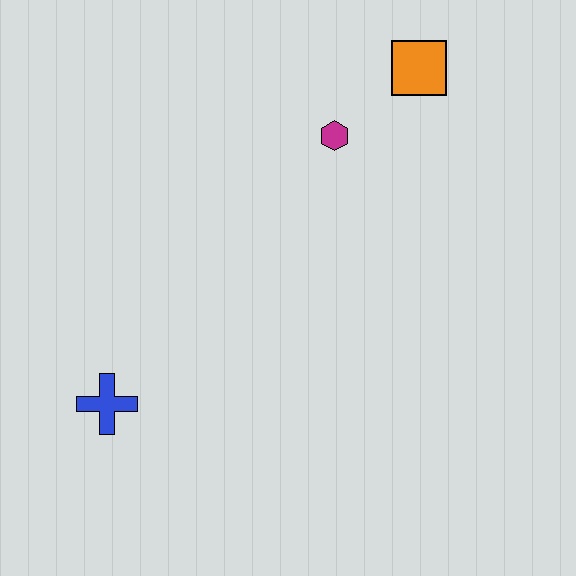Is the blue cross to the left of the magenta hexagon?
Yes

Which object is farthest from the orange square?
The blue cross is farthest from the orange square.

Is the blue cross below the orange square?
Yes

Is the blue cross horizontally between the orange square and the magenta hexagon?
No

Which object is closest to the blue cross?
The magenta hexagon is closest to the blue cross.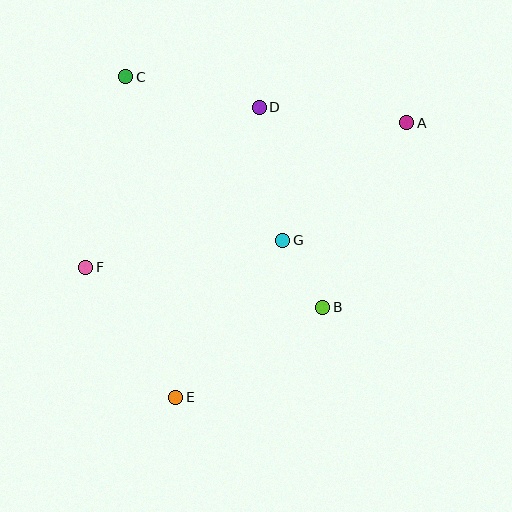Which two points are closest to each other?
Points B and G are closest to each other.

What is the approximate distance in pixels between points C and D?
The distance between C and D is approximately 137 pixels.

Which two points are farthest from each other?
Points A and E are farthest from each other.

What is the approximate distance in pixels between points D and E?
The distance between D and E is approximately 302 pixels.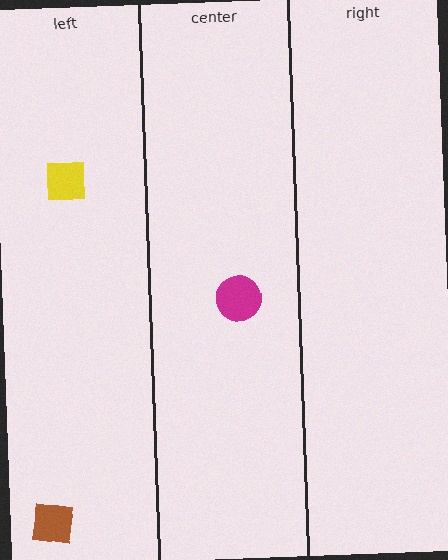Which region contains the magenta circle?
The center region.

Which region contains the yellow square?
The left region.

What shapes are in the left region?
The brown square, the yellow square.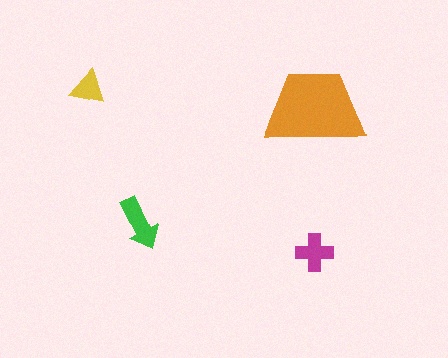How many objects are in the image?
There are 4 objects in the image.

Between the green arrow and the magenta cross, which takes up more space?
The green arrow.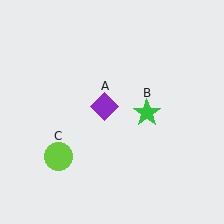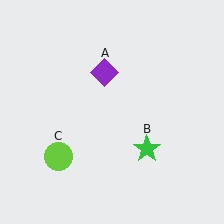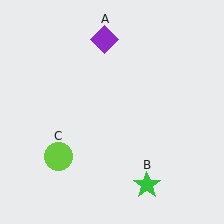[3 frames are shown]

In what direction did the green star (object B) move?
The green star (object B) moved down.